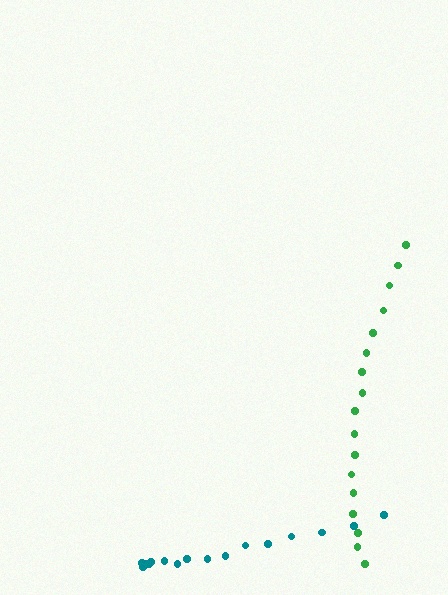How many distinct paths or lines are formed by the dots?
There are 2 distinct paths.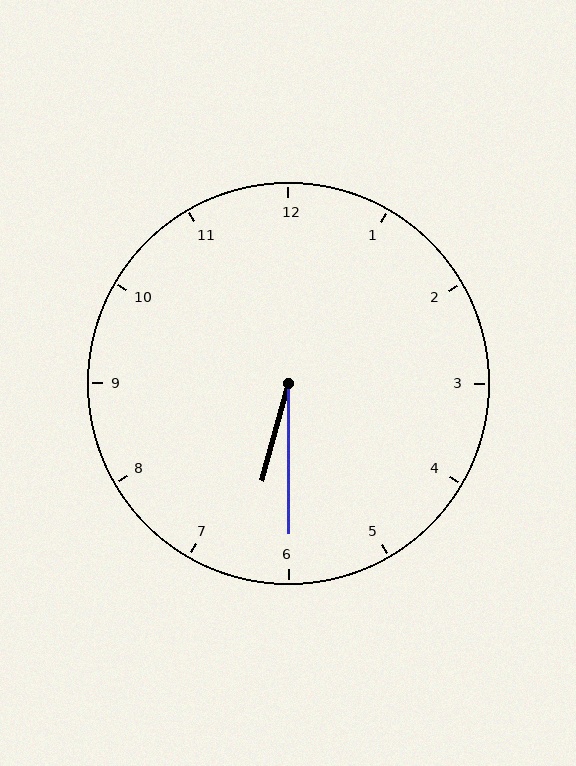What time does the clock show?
6:30.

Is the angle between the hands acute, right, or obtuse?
It is acute.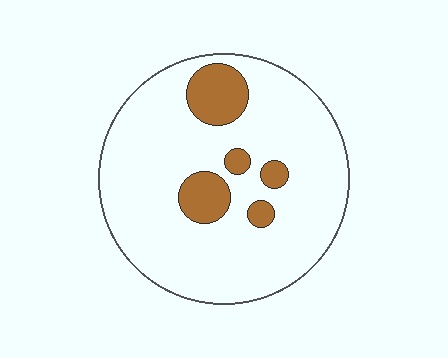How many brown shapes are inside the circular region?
5.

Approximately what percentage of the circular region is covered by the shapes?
Approximately 15%.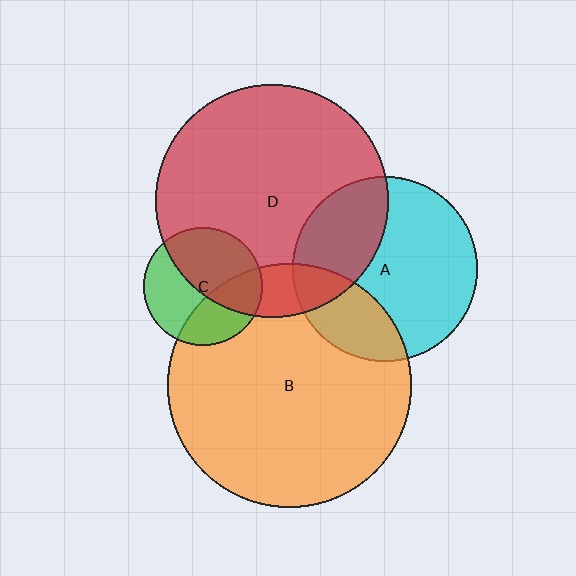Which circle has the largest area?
Circle B (orange).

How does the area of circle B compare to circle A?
Approximately 1.7 times.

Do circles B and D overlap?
Yes.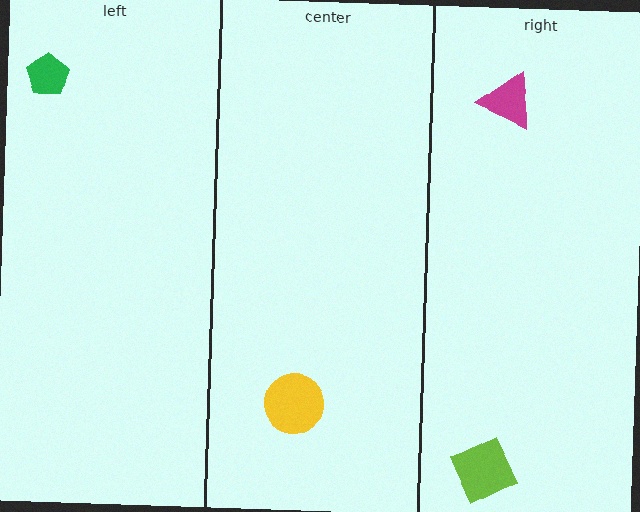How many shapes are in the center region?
1.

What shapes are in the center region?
The yellow circle.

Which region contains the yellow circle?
The center region.